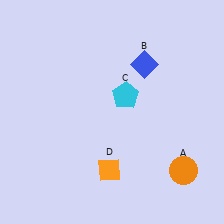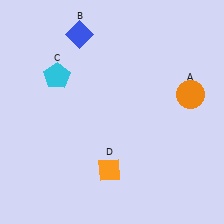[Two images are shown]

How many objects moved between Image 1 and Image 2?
3 objects moved between the two images.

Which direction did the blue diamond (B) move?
The blue diamond (B) moved left.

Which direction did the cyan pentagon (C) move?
The cyan pentagon (C) moved left.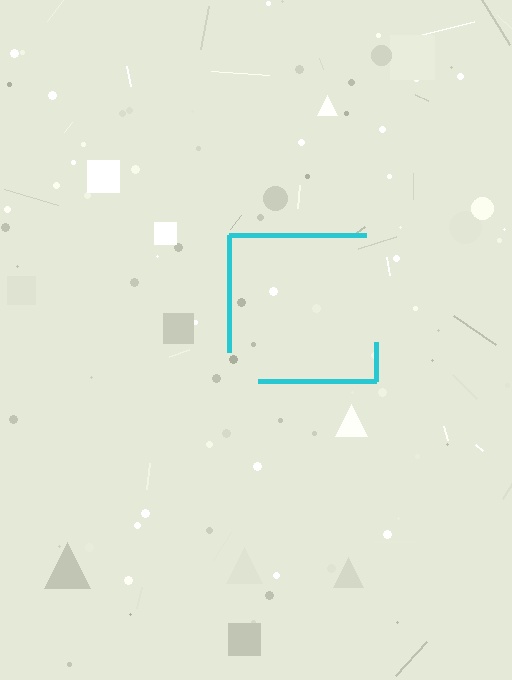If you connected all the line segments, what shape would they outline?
They would outline a square.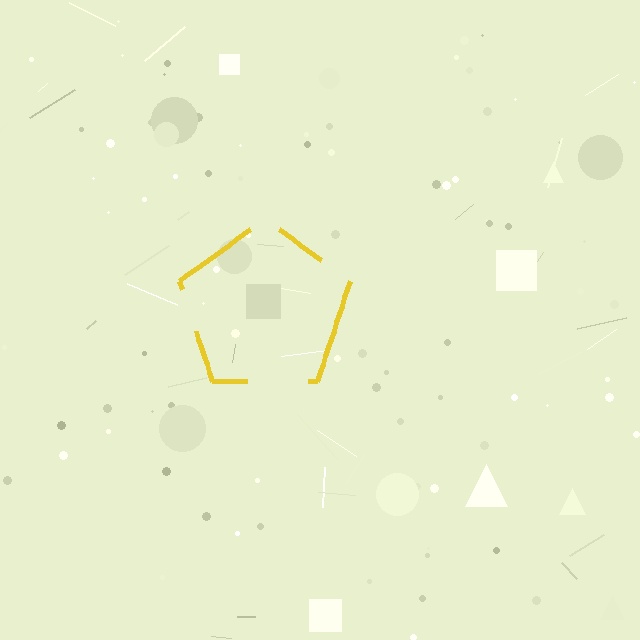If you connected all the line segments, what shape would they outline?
They would outline a pentagon.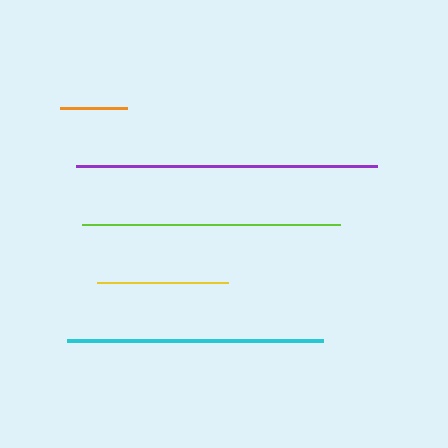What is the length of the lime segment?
The lime segment is approximately 258 pixels long.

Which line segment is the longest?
The purple line is the longest at approximately 301 pixels.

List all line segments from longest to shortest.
From longest to shortest: purple, lime, cyan, yellow, orange.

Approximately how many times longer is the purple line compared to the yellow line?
The purple line is approximately 2.3 times the length of the yellow line.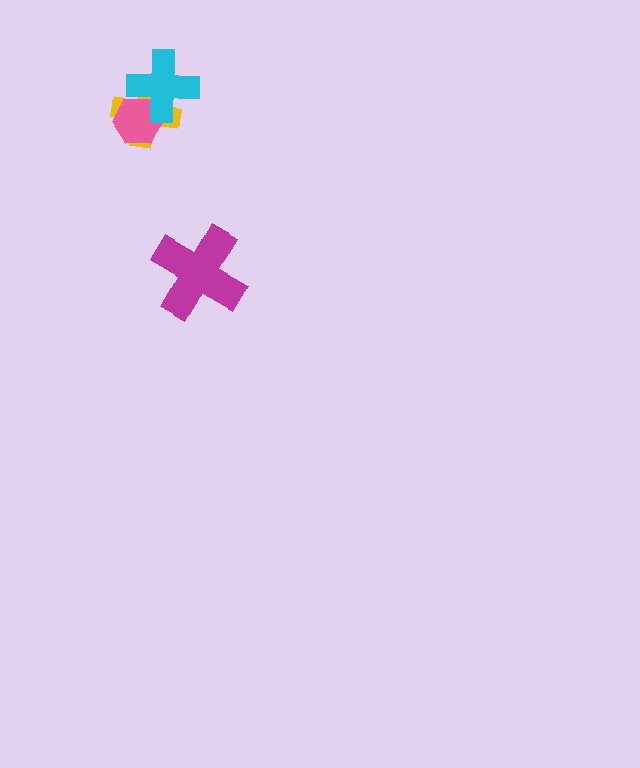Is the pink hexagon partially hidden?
Yes, it is partially covered by another shape.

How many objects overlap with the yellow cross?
2 objects overlap with the yellow cross.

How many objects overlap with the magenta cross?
0 objects overlap with the magenta cross.